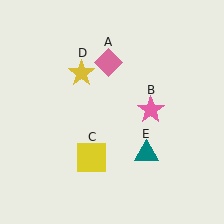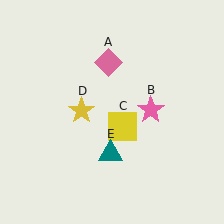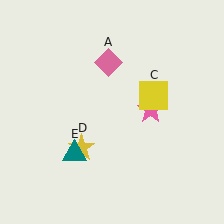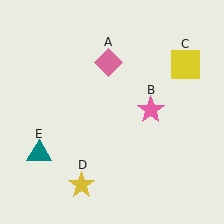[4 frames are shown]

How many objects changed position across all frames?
3 objects changed position: yellow square (object C), yellow star (object D), teal triangle (object E).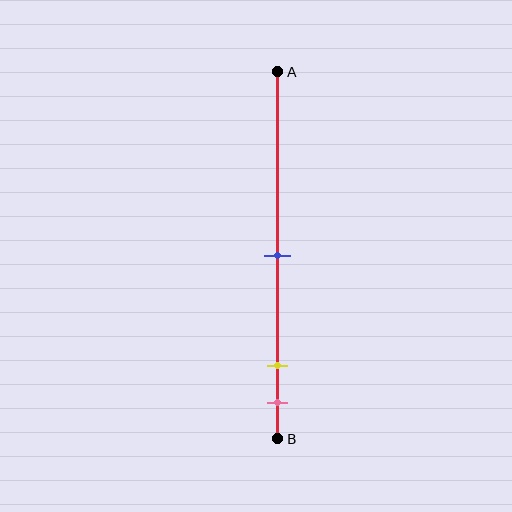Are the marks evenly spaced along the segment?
No, the marks are not evenly spaced.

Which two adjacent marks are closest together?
The yellow and pink marks are the closest adjacent pair.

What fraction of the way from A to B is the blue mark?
The blue mark is approximately 50% (0.5) of the way from A to B.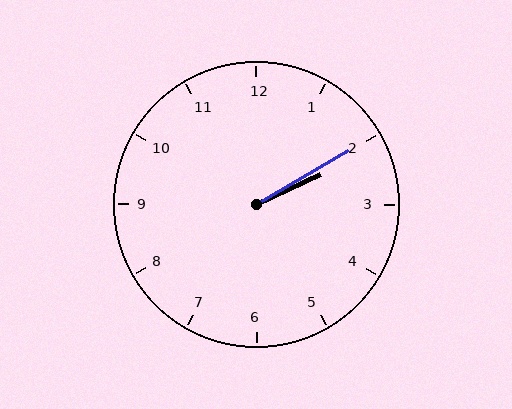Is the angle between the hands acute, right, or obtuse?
It is acute.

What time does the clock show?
2:10.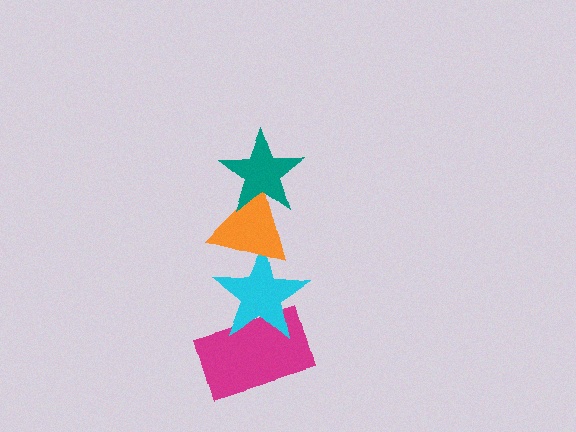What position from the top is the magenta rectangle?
The magenta rectangle is 4th from the top.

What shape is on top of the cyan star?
The orange triangle is on top of the cyan star.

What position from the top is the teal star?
The teal star is 1st from the top.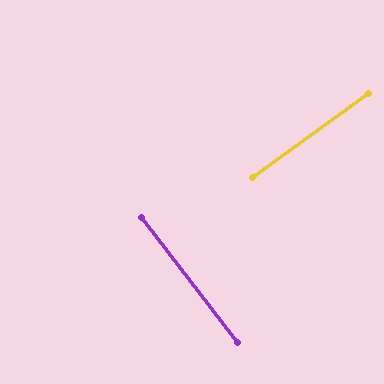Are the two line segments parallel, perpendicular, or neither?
Perpendicular — they meet at approximately 89°.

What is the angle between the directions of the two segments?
Approximately 89 degrees.